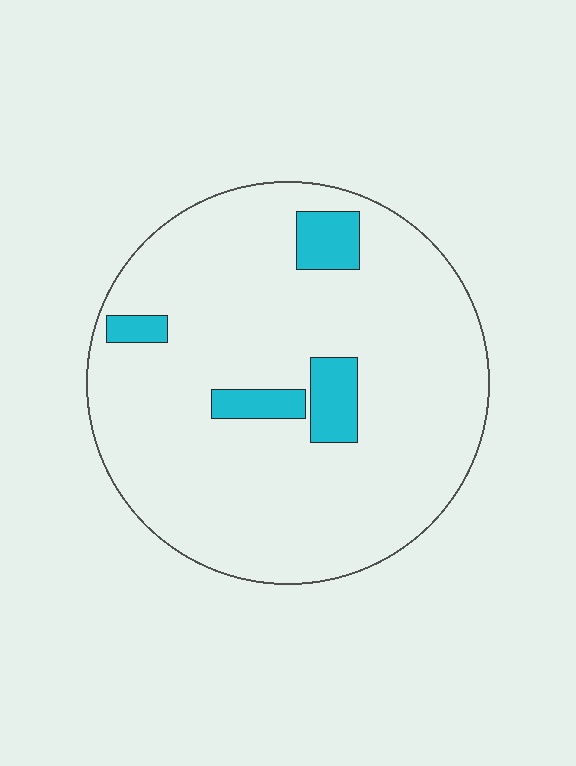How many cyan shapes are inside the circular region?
4.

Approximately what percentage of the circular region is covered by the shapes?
Approximately 10%.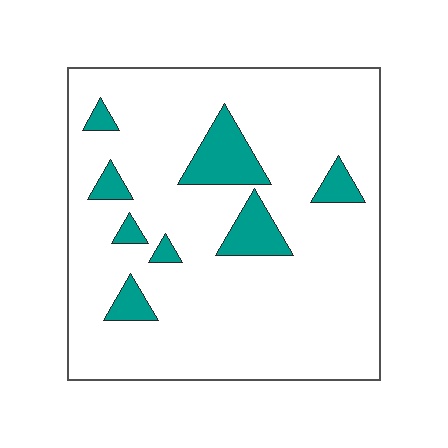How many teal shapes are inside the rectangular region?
8.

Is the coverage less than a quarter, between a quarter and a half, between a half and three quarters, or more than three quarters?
Less than a quarter.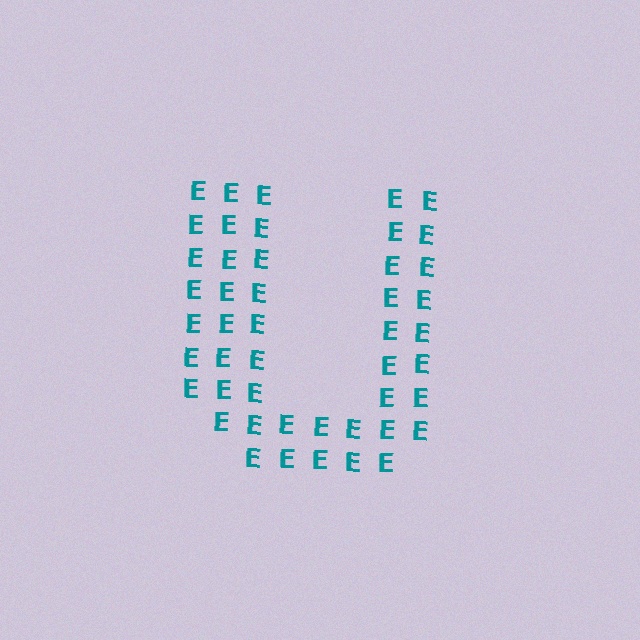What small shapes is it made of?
It is made of small letter E's.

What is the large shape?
The large shape is the letter U.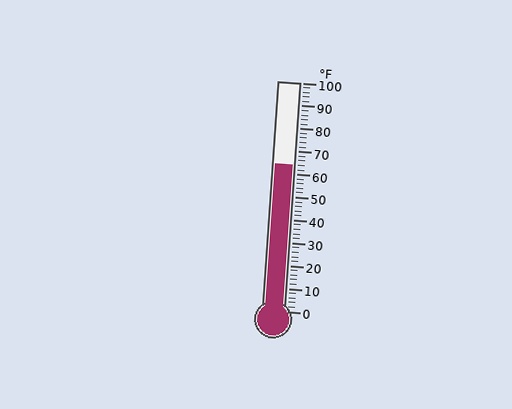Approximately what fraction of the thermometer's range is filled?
The thermometer is filled to approximately 65% of its range.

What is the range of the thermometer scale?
The thermometer scale ranges from 0°F to 100°F.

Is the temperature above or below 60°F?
The temperature is above 60°F.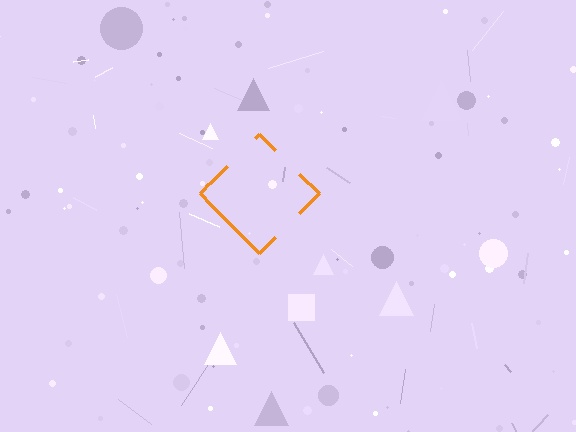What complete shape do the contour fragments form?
The contour fragments form a diamond.